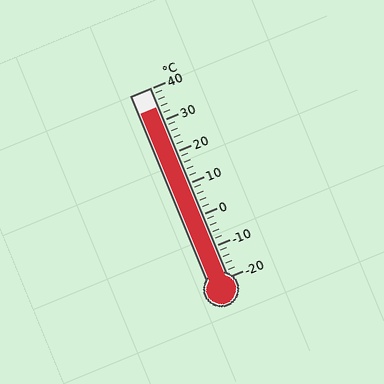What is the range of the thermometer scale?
The thermometer scale ranges from -20°C to 40°C.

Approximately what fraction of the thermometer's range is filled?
The thermometer is filled to approximately 90% of its range.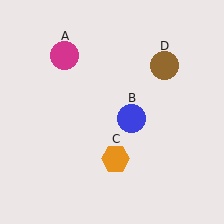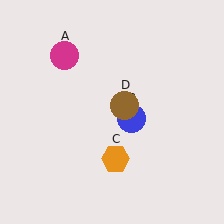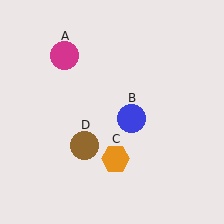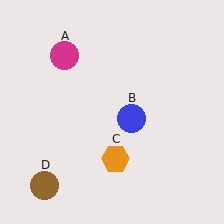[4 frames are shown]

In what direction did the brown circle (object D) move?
The brown circle (object D) moved down and to the left.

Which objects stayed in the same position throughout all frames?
Magenta circle (object A) and blue circle (object B) and orange hexagon (object C) remained stationary.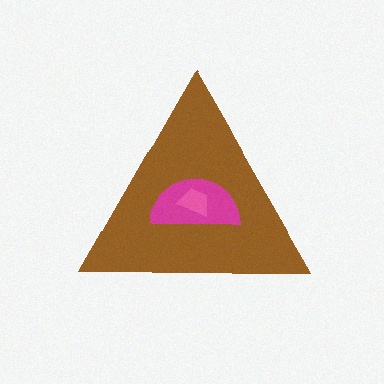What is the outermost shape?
The brown triangle.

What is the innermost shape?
The pink trapezoid.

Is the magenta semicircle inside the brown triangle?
Yes.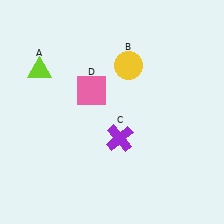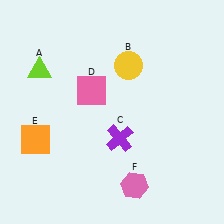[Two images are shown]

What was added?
An orange square (E), a pink hexagon (F) were added in Image 2.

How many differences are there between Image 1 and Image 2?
There are 2 differences between the two images.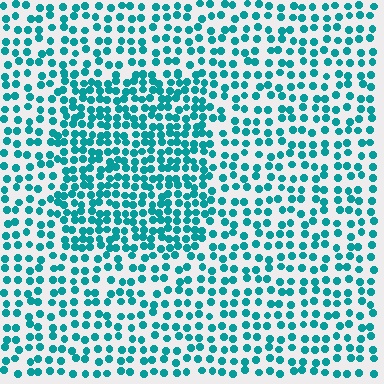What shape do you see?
I see a rectangle.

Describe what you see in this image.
The image contains small teal elements arranged at two different densities. A rectangle-shaped region is visible where the elements are more densely packed than the surrounding area.